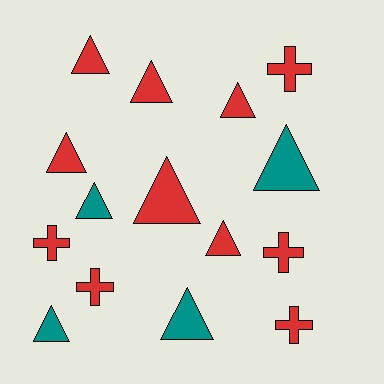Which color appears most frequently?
Red, with 11 objects.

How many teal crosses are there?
There are no teal crosses.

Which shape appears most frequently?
Triangle, with 10 objects.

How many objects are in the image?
There are 15 objects.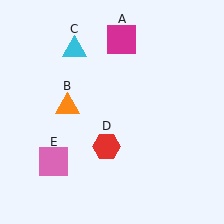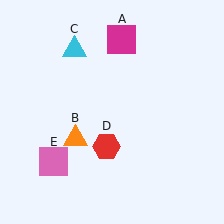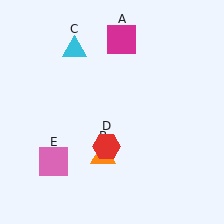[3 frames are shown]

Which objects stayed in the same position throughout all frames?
Magenta square (object A) and cyan triangle (object C) and red hexagon (object D) and pink square (object E) remained stationary.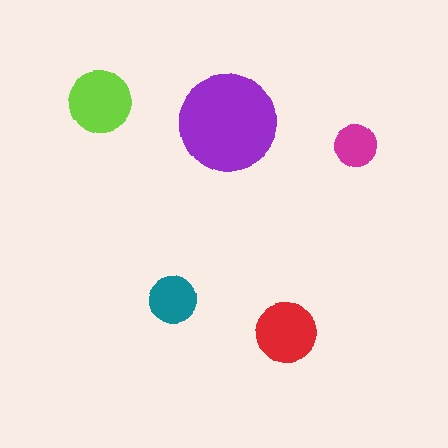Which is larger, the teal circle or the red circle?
The red one.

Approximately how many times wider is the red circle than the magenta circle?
About 1.5 times wider.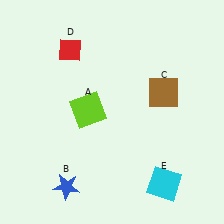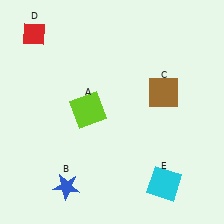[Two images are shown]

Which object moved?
The red diamond (D) moved left.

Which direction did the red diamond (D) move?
The red diamond (D) moved left.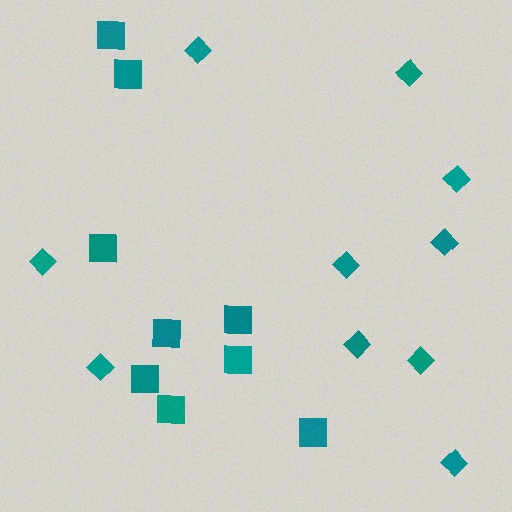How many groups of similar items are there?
There are 2 groups: one group of diamonds (10) and one group of squares (9).